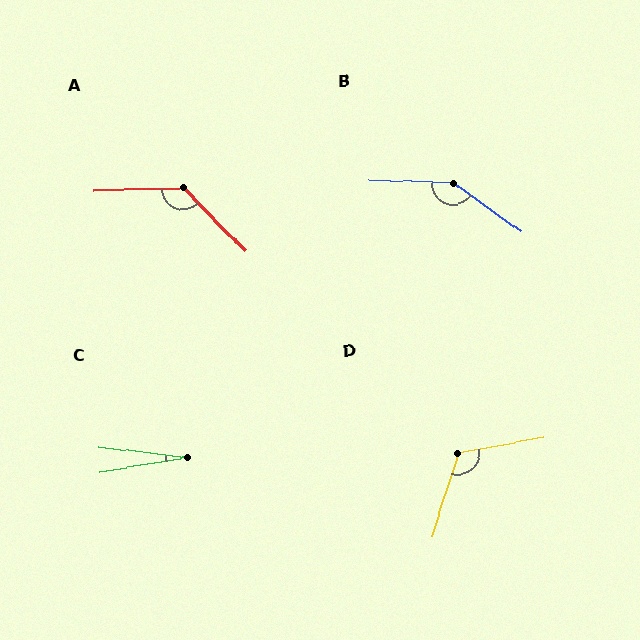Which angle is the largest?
B, at approximately 146 degrees.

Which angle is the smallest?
C, at approximately 16 degrees.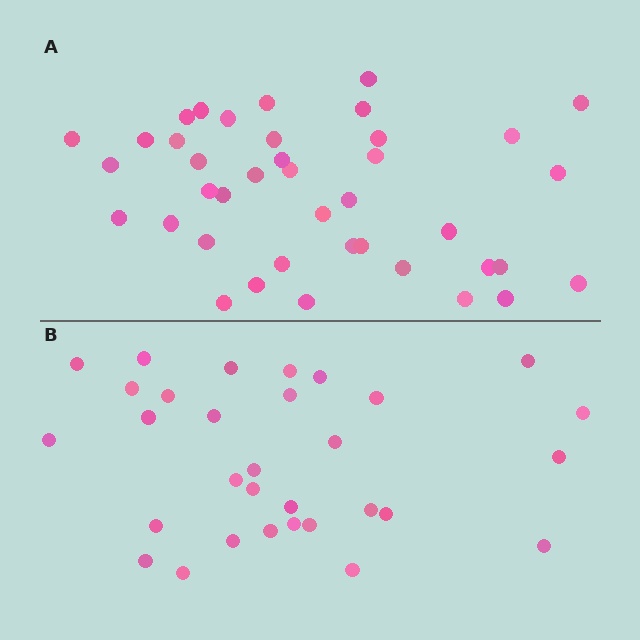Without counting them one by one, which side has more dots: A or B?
Region A (the top region) has more dots.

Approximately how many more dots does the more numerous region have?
Region A has roughly 8 or so more dots than region B.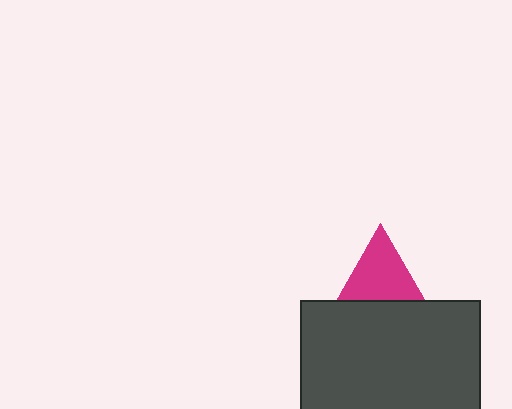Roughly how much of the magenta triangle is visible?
About half of it is visible (roughly 63%).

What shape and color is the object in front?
The object in front is a dark gray rectangle.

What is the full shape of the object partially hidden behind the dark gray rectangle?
The partially hidden object is a magenta triangle.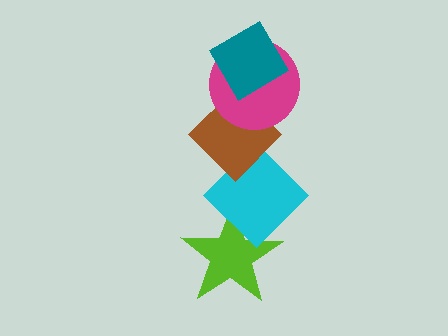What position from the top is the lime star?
The lime star is 5th from the top.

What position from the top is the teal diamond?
The teal diamond is 1st from the top.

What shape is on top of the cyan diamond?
The brown diamond is on top of the cyan diamond.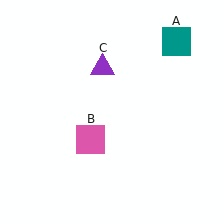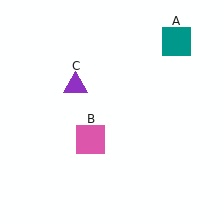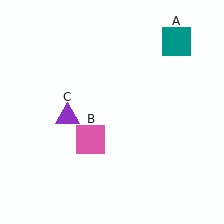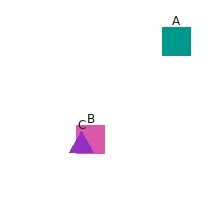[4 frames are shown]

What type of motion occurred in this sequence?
The purple triangle (object C) rotated counterclockwise around the center of the scene.